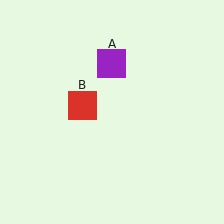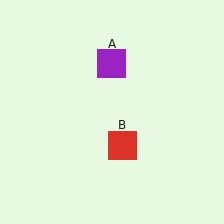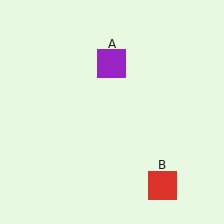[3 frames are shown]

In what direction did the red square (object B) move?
The red square (object B) moved down and to the right.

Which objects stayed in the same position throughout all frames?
Purple square (object A) remained stationary.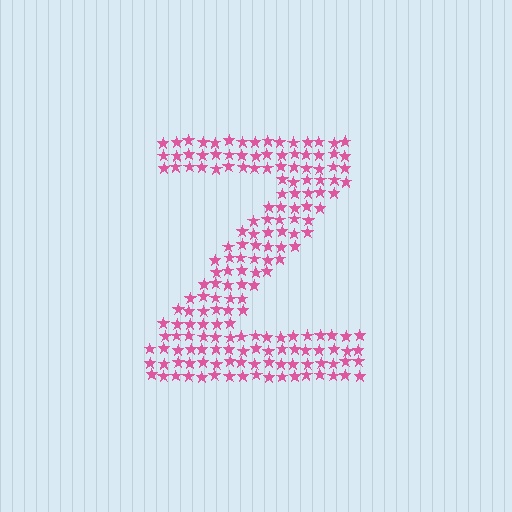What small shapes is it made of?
It is made of small stars.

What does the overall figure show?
The overall figure shows the letter Z.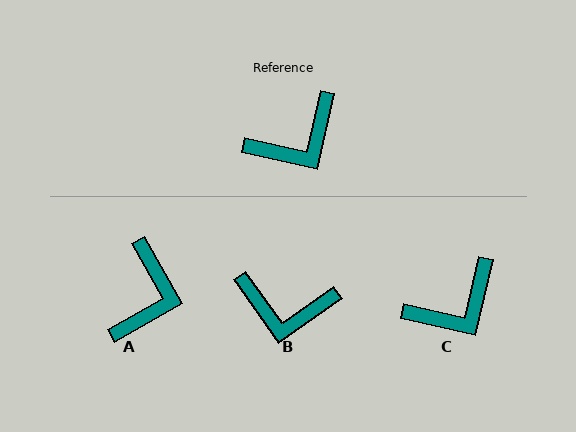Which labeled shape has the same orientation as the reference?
C.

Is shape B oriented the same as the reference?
No, it is off by about 42 degrees.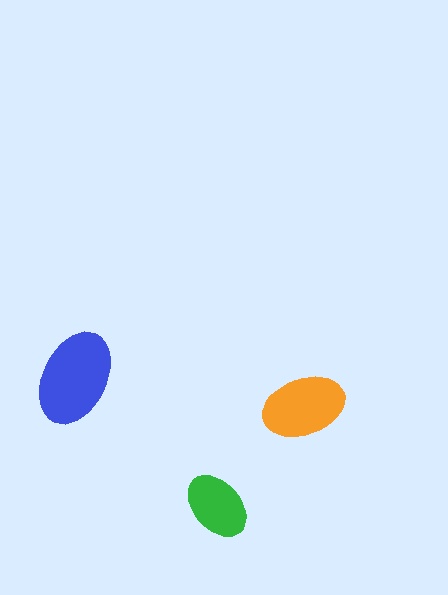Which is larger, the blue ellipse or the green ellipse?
The blue one.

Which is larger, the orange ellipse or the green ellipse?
The orange one.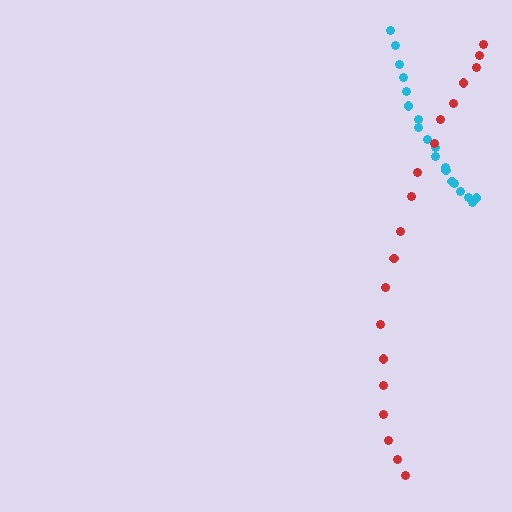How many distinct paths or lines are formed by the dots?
There are 2 distinct paths.